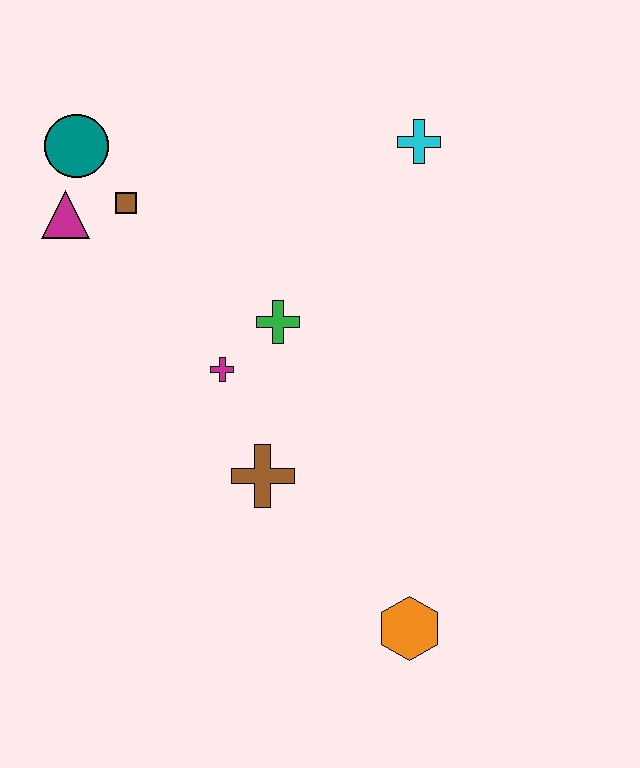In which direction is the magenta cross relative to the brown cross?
The magenta cross is above the brown cross.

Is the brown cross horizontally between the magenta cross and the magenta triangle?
No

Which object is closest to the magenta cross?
The green cross is closest to the magenta cross.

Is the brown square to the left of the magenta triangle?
No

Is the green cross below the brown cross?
No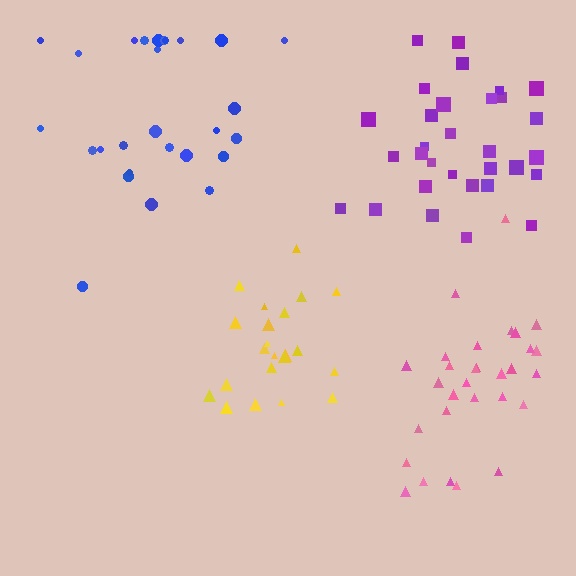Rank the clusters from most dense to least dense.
yellow, pink, purple, blue.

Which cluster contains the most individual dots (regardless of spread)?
Purple (31).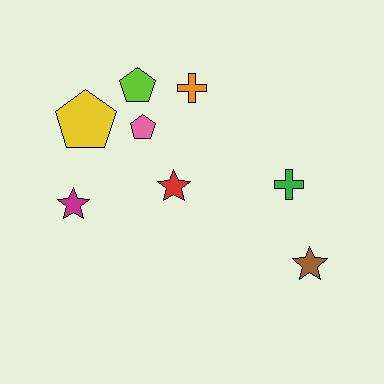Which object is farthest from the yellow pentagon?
The brown star is farthest from the yellow pentagon.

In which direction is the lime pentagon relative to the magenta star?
The lime pentagon is above the magenta star.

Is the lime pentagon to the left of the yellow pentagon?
No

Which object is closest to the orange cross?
The lime pentagon is closest to the orange cross.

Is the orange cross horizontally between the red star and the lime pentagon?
No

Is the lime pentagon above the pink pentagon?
Yes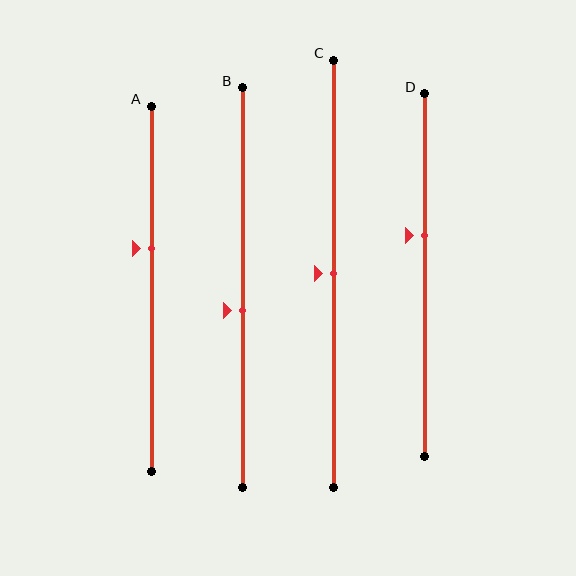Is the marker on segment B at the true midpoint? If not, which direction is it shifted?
No, the marker on segment B is shifted downward by about 6% of the segment length.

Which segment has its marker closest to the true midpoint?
Segment C has its marker closest to the true midpoint.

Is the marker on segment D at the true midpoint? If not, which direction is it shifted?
No, the marker on segment D is shifted upward by about 11% of the segment length.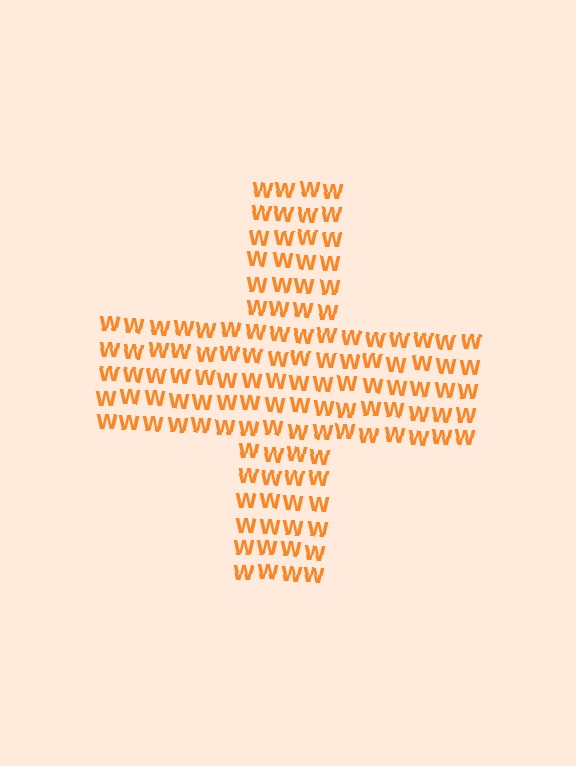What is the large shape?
The large shape is a cross.